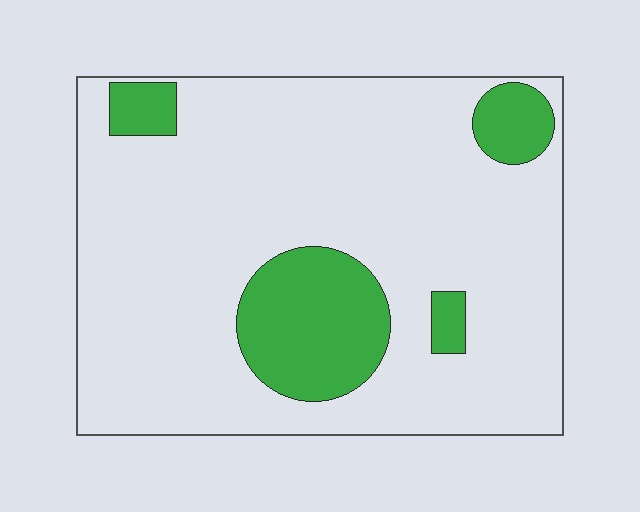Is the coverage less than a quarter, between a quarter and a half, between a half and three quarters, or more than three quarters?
Less than a quarter.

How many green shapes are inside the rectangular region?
4.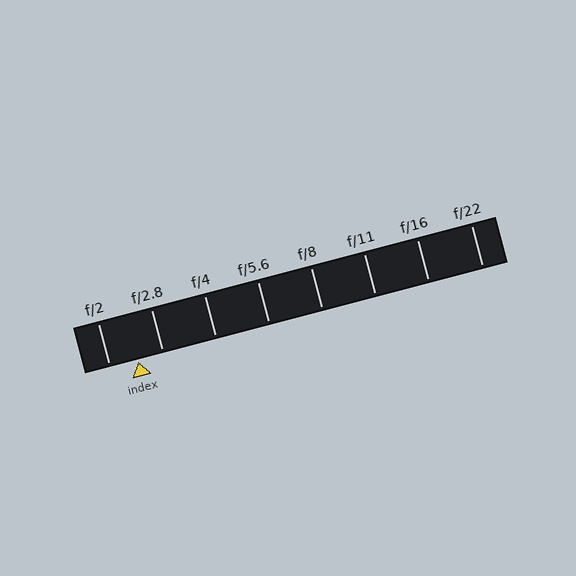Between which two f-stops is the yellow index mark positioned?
The index mark is between f/2 and f/2.8.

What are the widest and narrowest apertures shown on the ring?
The widest aperture shown is f/2 and the narrowest is f/22.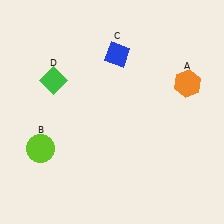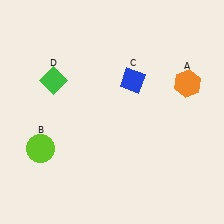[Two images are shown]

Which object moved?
The blue diamond (C) moved down.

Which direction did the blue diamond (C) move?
The blue diamond (C) moved down.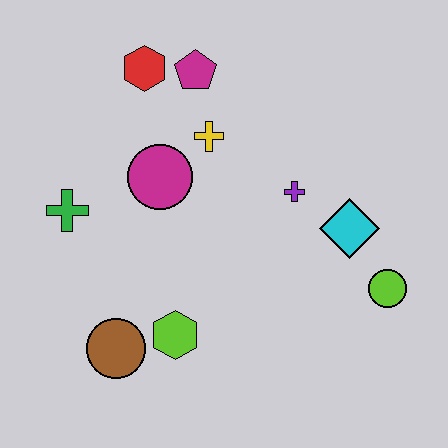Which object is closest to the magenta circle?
The yellow cross is closest to the magenta circle.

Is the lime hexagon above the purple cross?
No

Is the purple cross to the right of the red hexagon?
Yes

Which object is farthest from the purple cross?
The brown circle is farthest from the purple cross.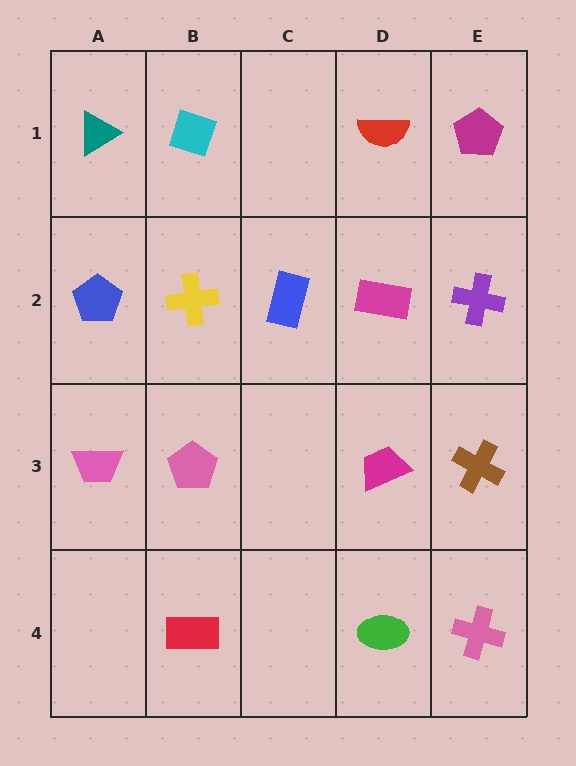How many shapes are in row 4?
3 shapes.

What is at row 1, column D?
A red semicircle.